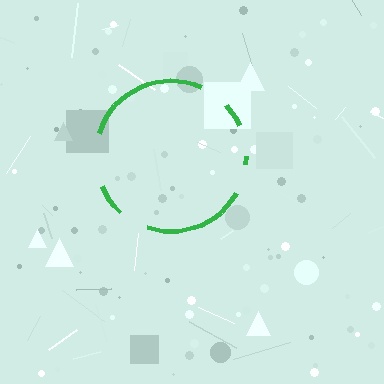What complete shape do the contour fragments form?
The contour fragments form a circle.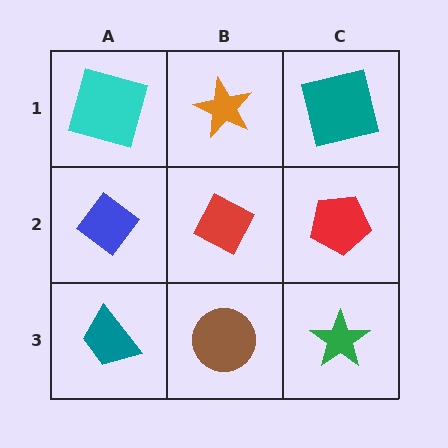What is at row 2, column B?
A red diamond.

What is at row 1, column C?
A teal square.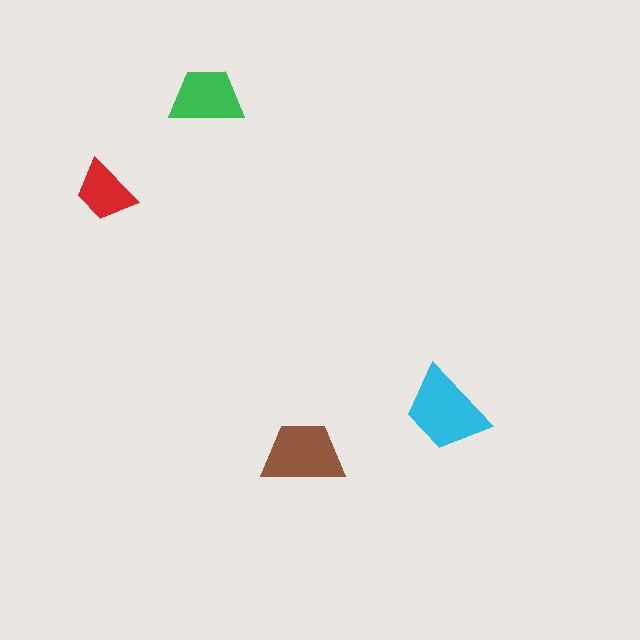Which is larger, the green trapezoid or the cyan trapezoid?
The cyan one.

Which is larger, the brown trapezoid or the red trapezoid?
The brown one.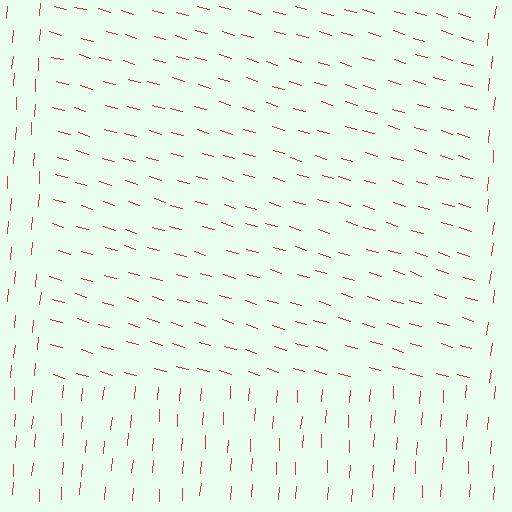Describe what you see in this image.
The image is filled with small red line segments. A rectangle region in the image has lines oriented differently from the surrounding lines, creating a visible texture boundary.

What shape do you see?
I see a rectangle.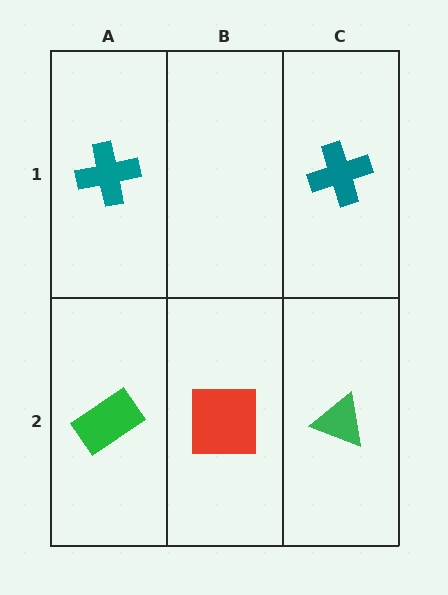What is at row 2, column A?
A green rectangle.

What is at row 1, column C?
A teal cross.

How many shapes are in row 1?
2 shapes.